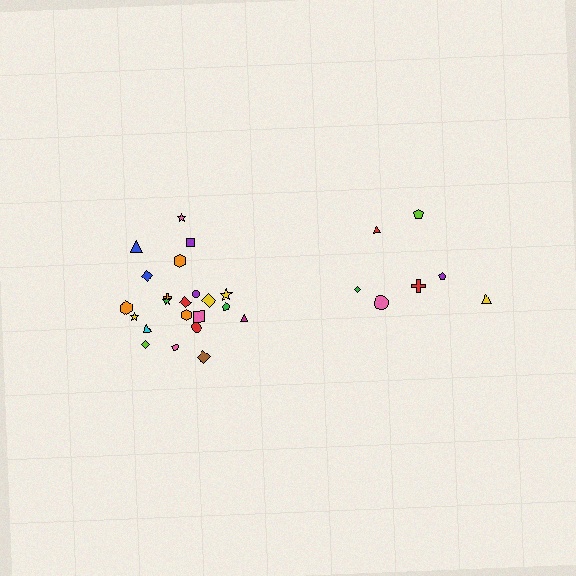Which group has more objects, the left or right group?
The left group.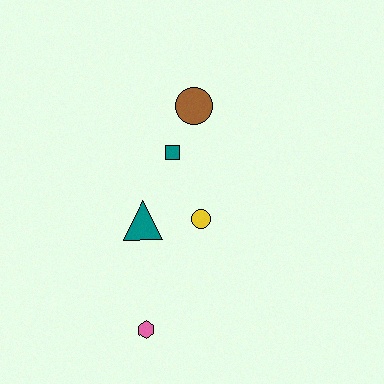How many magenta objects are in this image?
There are no magenta objects.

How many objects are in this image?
There are 5 objects.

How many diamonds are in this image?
There are no diamonds.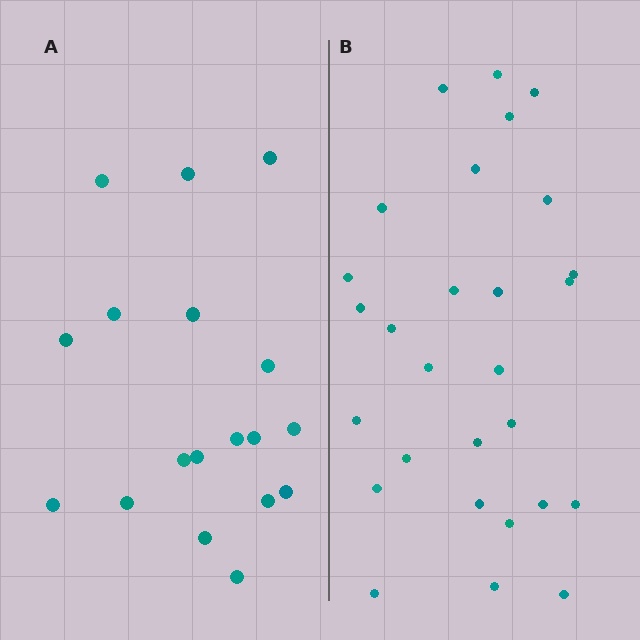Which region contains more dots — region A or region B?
Region B (the right region) has more dots.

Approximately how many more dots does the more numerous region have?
Region B has roughly 10 or so more dots than region A.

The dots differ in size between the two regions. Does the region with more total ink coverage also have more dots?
No. Region A has more total ink coverage because its dots are larger, but region B actually contains more individual dots. Total area can be misleading — the number of items is what matters here.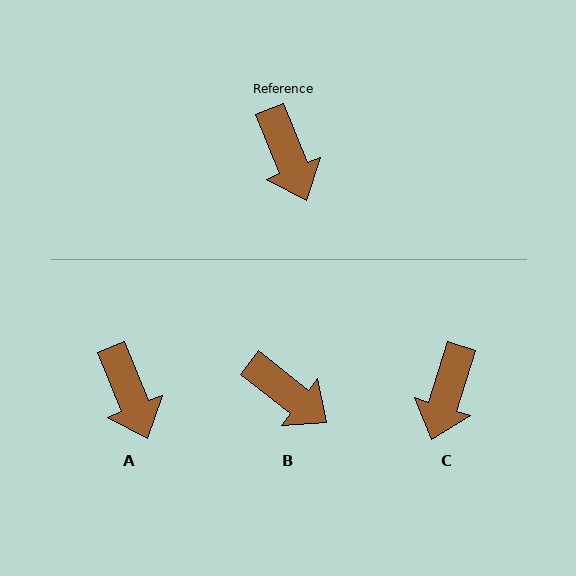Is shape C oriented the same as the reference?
No, it is off by about 39 degrees.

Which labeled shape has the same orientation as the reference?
A.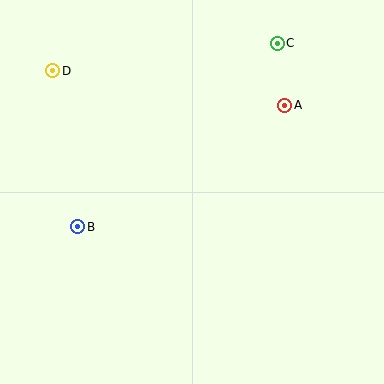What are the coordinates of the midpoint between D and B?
The midpoint between D and B is at (65, 149).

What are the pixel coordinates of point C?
Point C is at (277, 43).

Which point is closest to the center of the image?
Point B at (78, 227) is closest to the center.